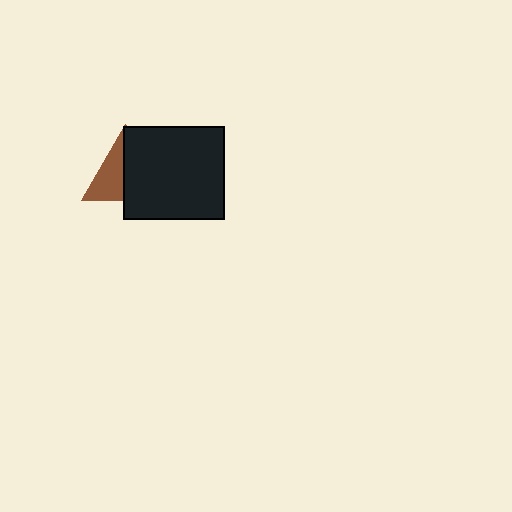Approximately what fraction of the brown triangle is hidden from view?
Roughly 54% of the brown triangle is hidden behind the black rectangle.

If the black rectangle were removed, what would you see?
You would see the complete brown triangle.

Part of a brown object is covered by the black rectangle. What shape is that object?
It is a triangle.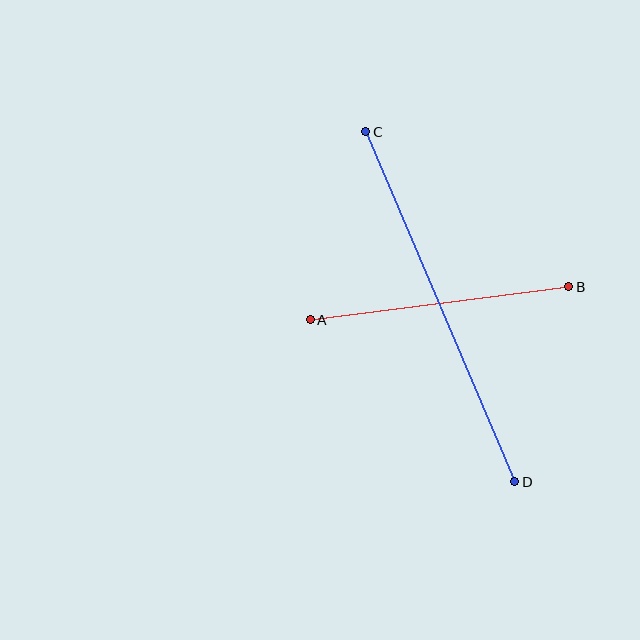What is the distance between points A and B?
The distance is approximately 261 pixels.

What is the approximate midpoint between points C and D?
The midpoint is at approximately (440, 307) pixels.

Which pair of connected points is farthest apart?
Points C and D are farthest apart.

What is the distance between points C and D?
The distance is approximately 381 pixels.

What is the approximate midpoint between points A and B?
The midpoint is at approximately (440, 303) pixels.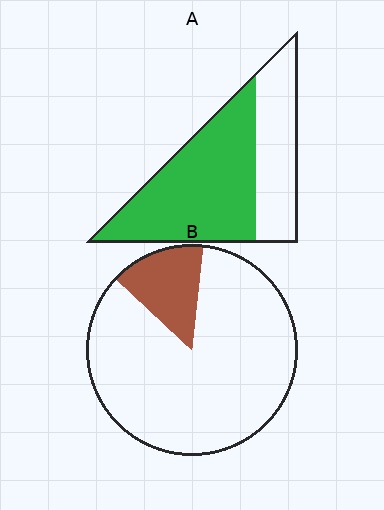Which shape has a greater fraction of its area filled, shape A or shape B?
Shape A.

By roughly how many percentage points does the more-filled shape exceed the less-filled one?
By roughly 50 percentage points (A over B).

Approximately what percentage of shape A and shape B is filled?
A is approximately 65% and B is approximately 15%.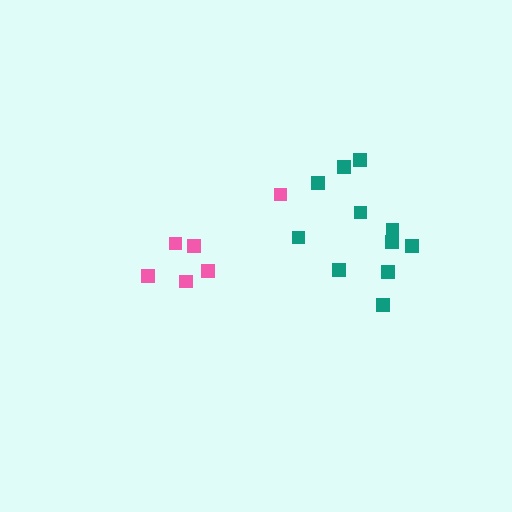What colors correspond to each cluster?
The clusters are colored: pink, teal.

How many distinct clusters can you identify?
There are 2 distinct clusters.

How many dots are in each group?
Group 1: 6 dots, Group 2: 11 dots (17 total).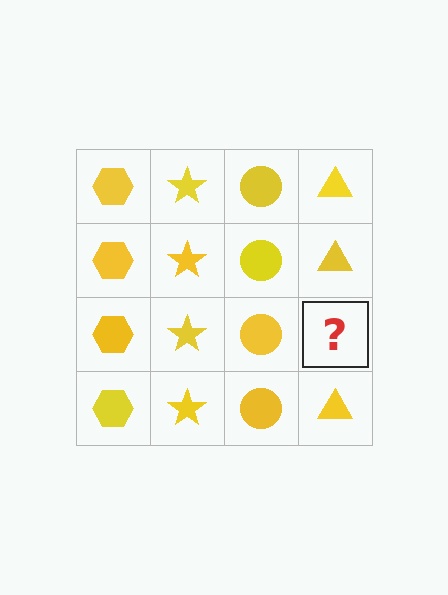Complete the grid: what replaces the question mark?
The question mark should be replaced with a yellow triangle.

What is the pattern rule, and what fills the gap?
The rule is that each column has a consistent shape. The gap should be filled with a yellow triangle.